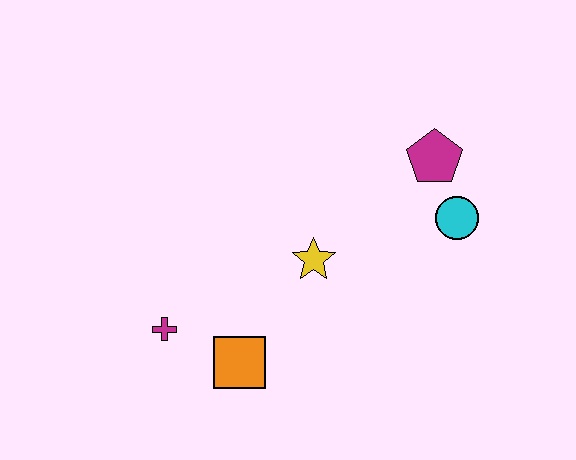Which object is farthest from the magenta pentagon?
The magenta cross is farthest from the magenta pentagon.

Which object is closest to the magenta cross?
The orange square is closest to the magenta cross.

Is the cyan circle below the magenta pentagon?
Yes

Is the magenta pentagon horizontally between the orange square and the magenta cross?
No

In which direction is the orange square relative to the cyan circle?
The orange square is to the left of the cyan circle.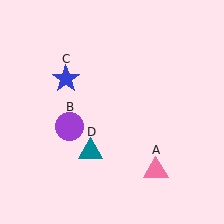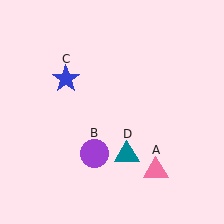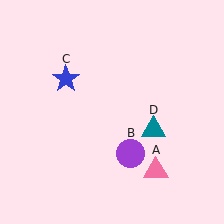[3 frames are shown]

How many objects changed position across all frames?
2 objects changed position: purple circle (object B), teal triangle (object D).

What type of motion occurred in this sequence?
The purple circle (object B), teal triangle (object D) rotated counterclockwise around the center of the scene.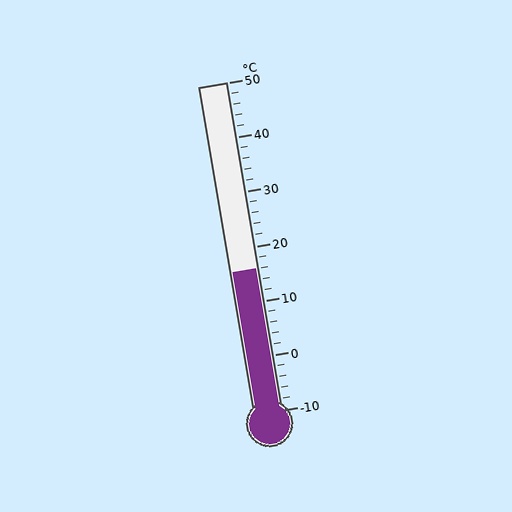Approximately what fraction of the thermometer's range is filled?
The thermometer is filled to approximately 45% of its range.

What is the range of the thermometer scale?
The thermometer scale ranges from -10°C to 50°C.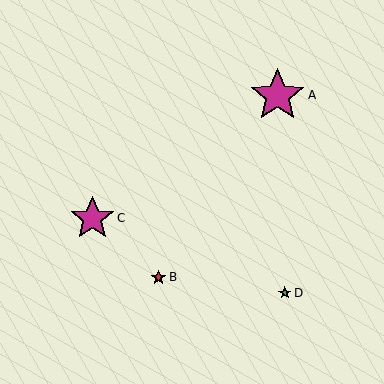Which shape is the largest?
The magenta star (labeled A) is the largest.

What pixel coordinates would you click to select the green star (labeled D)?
Click at (285, 293) to select the green star D.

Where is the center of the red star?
The center of the red star is at (159, 277).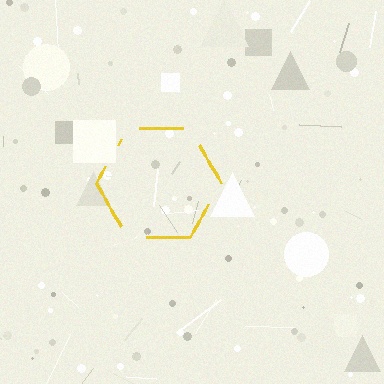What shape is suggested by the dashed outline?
The dashed outline suggests a hexagon.